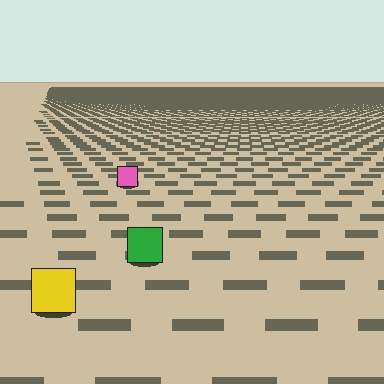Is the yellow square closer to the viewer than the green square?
Yes. The yellow square is closer — you can tell from the texture gradient: the ground texture is coarser near it.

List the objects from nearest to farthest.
From nearest to farthest: the yellow square, the green square, the pink square.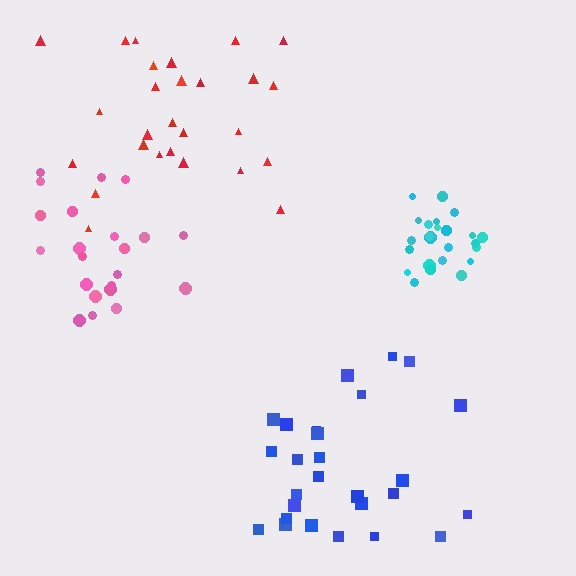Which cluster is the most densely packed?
Cyan.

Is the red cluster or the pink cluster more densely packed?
Pink.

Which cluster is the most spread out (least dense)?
Red.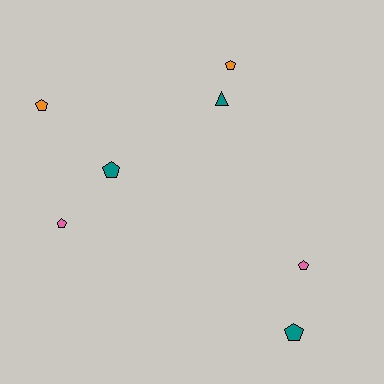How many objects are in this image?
There are 7 objects.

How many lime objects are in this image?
There are no lime objects.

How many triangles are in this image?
There is 1 triangle.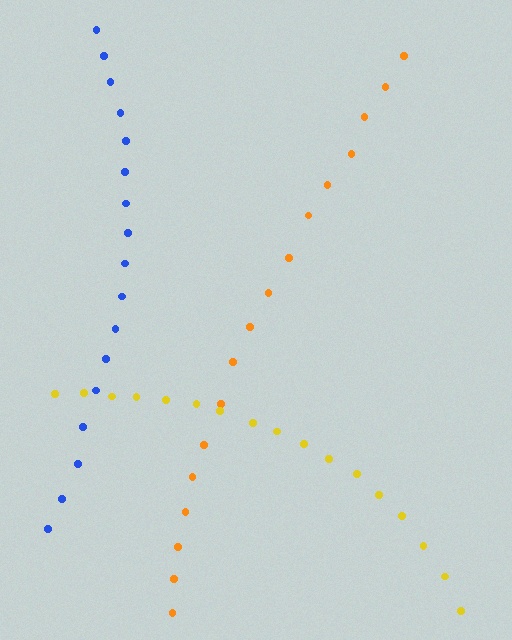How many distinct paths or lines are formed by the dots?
There are 3 distinct paths.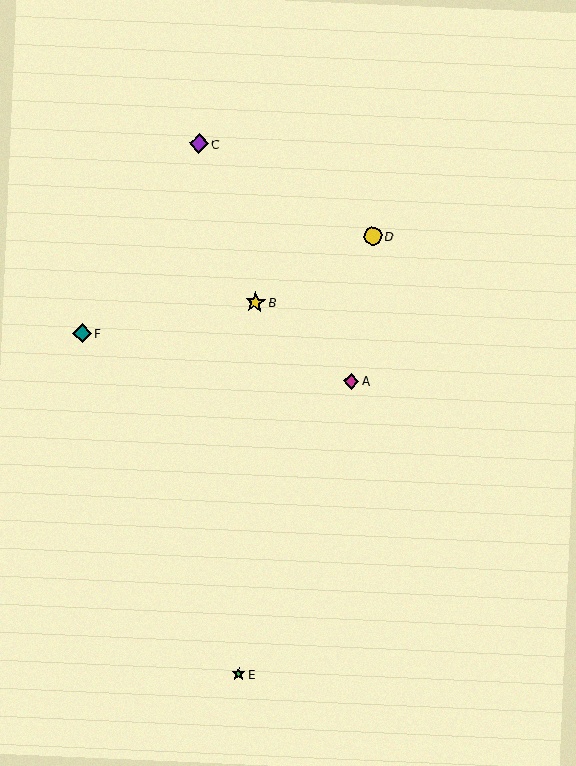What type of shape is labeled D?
Shape D is a yellow circle.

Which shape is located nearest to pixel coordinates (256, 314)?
The yellow star (labeled B) at (255, 302) is nearest to that location.